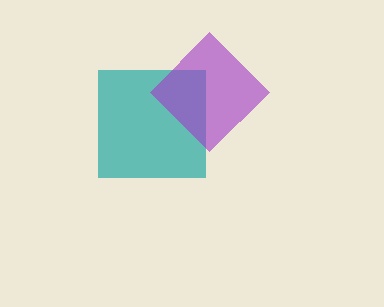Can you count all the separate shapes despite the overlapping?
Yes, there are 2 separate shapes.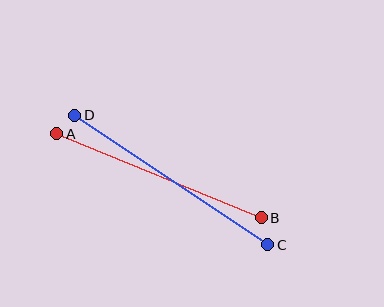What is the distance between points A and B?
The distance is approximately 221 pixels.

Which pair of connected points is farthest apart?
Points C and D are farthest apart.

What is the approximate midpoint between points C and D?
The midpoint is at approximately (171, 180) pixels.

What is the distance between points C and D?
The distance is approximately 232 pixels.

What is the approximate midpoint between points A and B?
The midpoint is at approximately (159, 176) pixels.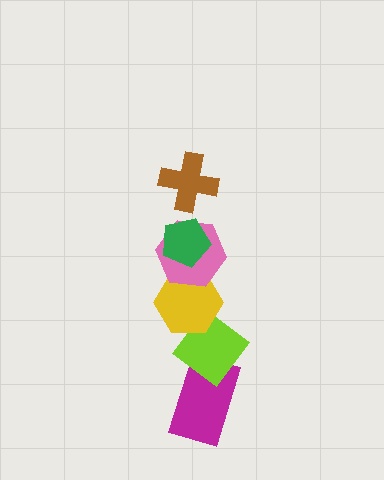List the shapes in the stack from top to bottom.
From top to bottom: the brown cross, the green pentagon, the pink hexagon, the yellow hexagon, the lime diamond, the magenta rectangle.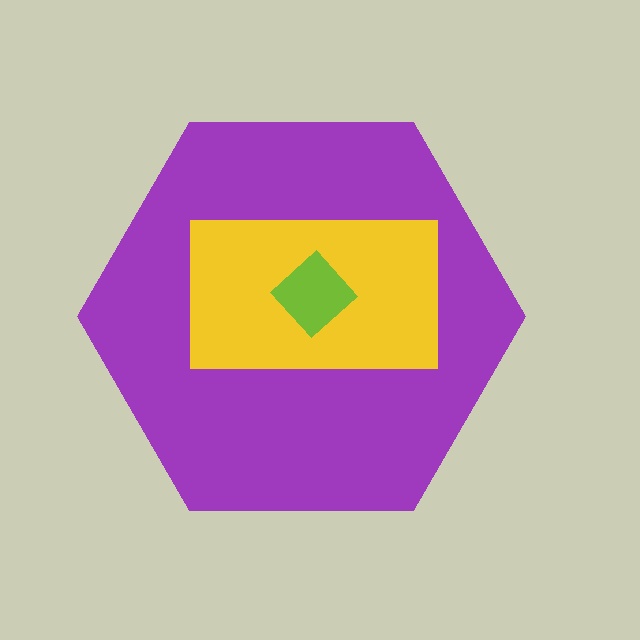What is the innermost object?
The lime diamond.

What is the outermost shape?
The purple hexagon.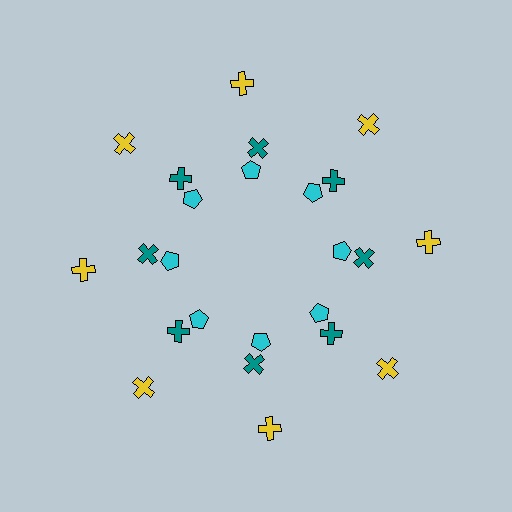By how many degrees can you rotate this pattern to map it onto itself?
The pattern maps onto itself every 45 degrees of rotation.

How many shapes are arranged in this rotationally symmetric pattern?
There are 24 shapes, arranged in 8 groups of 3.